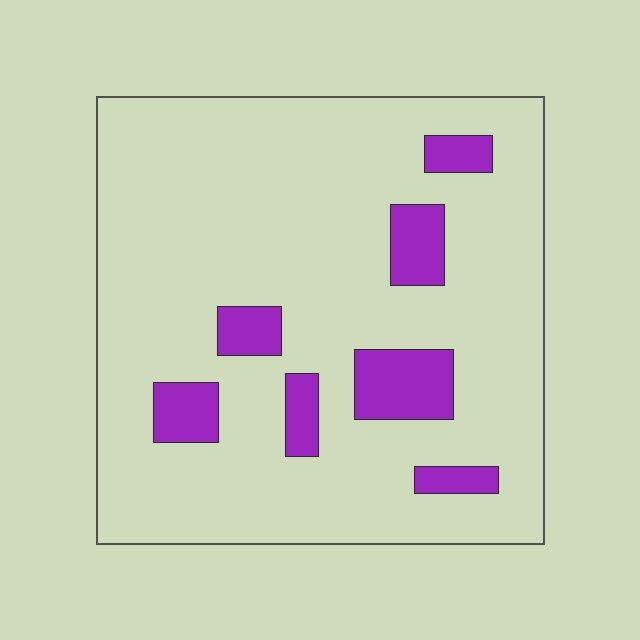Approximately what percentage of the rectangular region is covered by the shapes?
Approximately 15%.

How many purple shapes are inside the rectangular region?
7.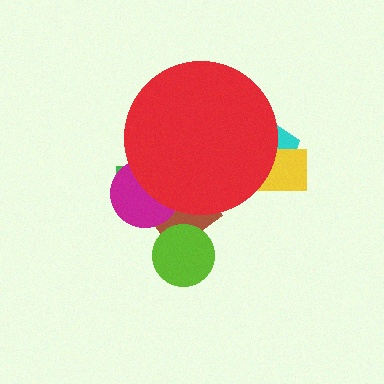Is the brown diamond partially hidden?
Yes, the brown diamond is partially hidden behind the red circle.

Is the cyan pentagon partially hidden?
Yes, the cyan pentagon is partially hidden behind the red circle.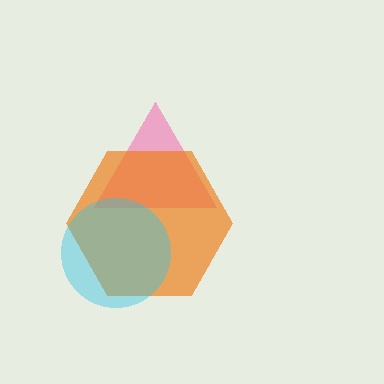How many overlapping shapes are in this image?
There are 3 overlapping shapes in the image.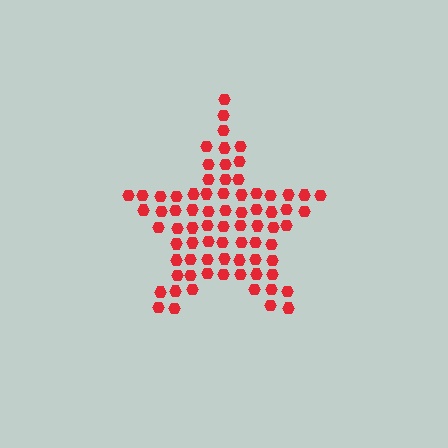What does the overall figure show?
The overall figure shows a star.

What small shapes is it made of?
It is made of small hexagons.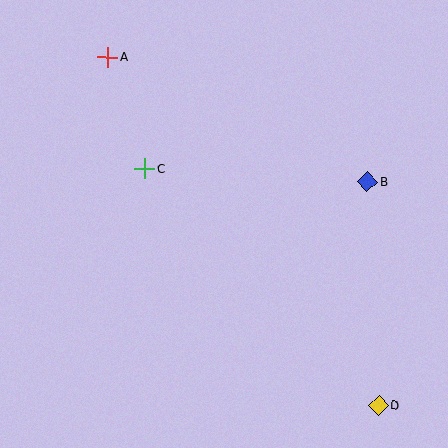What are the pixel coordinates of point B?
Point B is at (367, 181).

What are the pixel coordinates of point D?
Point D is at (379, 405).